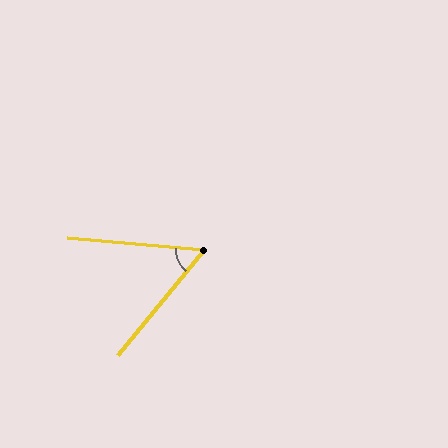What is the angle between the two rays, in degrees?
Approximately 56 degrees.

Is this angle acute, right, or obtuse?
It is acute.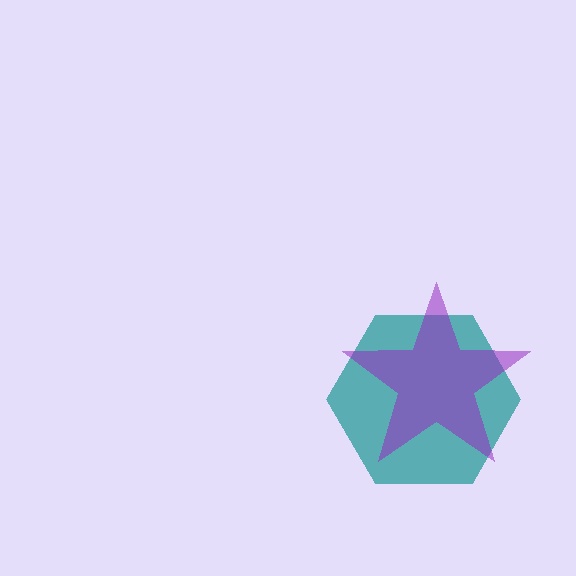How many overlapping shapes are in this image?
There are 2 overlapping shapes in the image.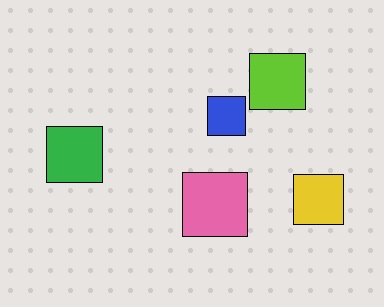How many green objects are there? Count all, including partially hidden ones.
There is 1 green object.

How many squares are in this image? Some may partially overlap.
There are 5 squares.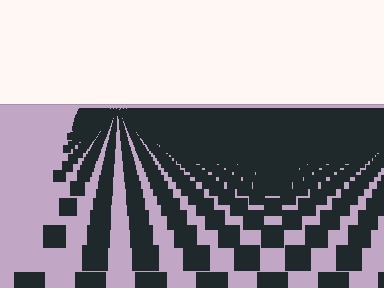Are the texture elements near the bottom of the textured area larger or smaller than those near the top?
Larger. Near the bottom, elements are closer to the viewer and appear at a bigger on-screen size.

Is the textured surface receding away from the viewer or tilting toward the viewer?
The surface is receding away from the viewer. Texture elements get smaller and denser toward the top.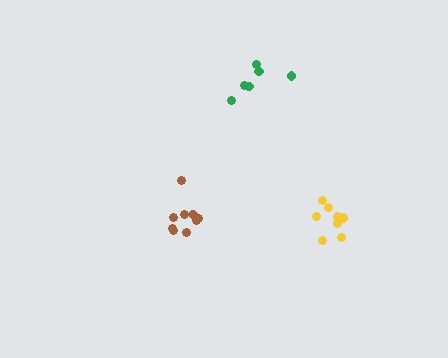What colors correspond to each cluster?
The clusters are colored: green, yellow, brown.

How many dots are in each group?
Group 1: 6 dots, Group 2: 8 dots, Group 3: 9 dots (23 total).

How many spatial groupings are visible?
There are 3 spatial groupings.